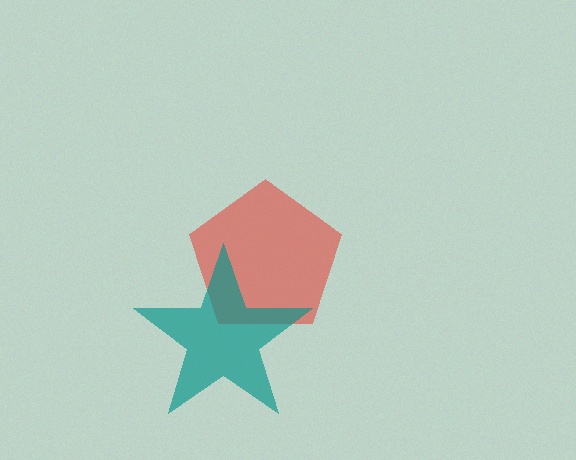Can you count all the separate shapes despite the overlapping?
Yes, there are 2 separate shapes.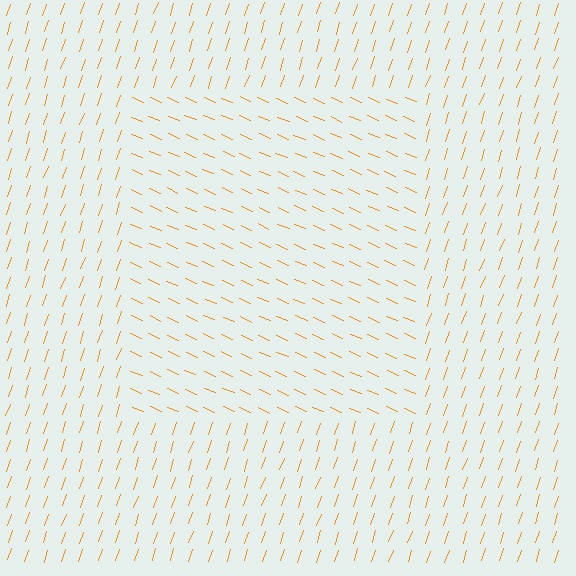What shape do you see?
I see a rectangle.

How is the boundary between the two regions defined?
The boundary is defined purely by a change in line orientation (approximately 85 degrees difference). All lines are the same color and thickness.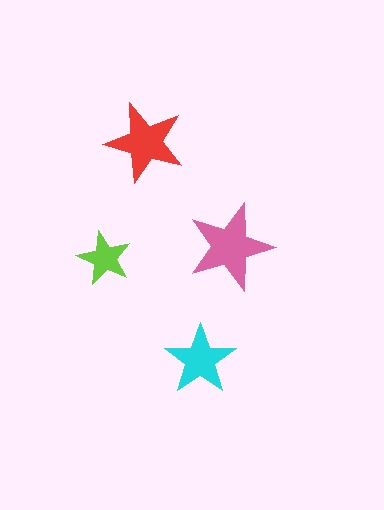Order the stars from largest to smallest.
the pink one, the red one, the cyan one, the lime one.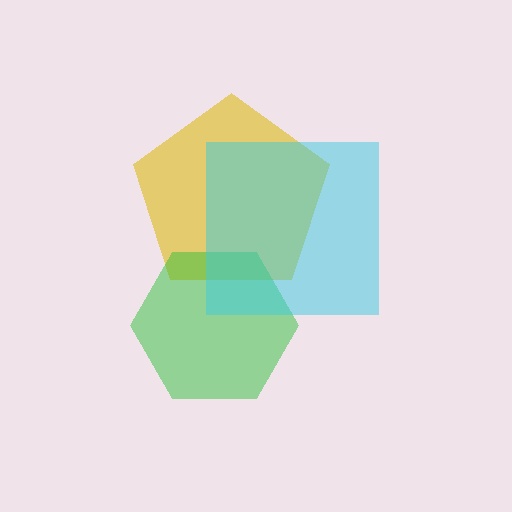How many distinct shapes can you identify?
There are 3 distinct shapes: a yellow pentagon, a green hexagon, a cyan square.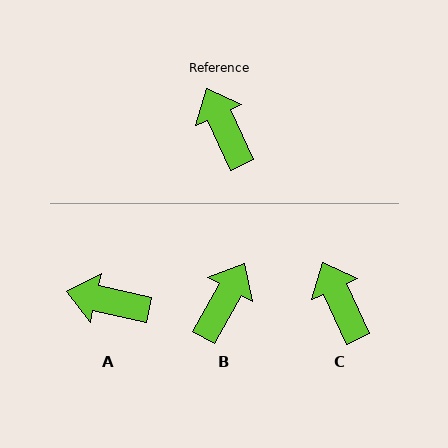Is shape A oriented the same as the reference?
No, it is off by about 52 degrees.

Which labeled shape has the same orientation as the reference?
C.